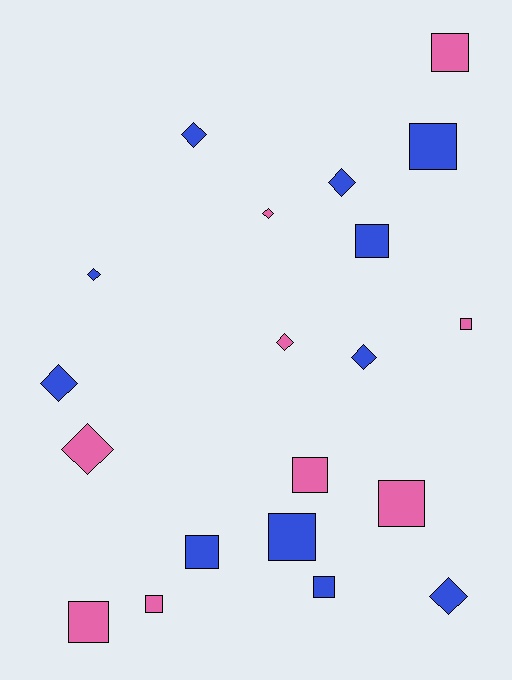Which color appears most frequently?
Blue, with 11 objects.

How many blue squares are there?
There are 5 blue squares.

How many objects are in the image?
There are 20 objects.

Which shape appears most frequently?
Square, with 11 objects.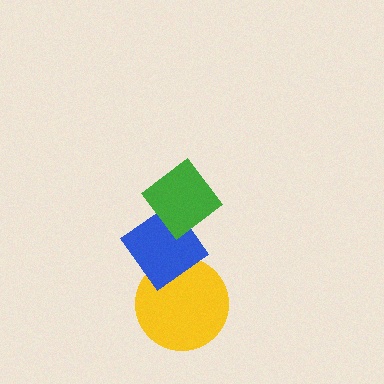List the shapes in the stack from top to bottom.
From top to bottom: the green diamond, the blue diamond, the yellow circle.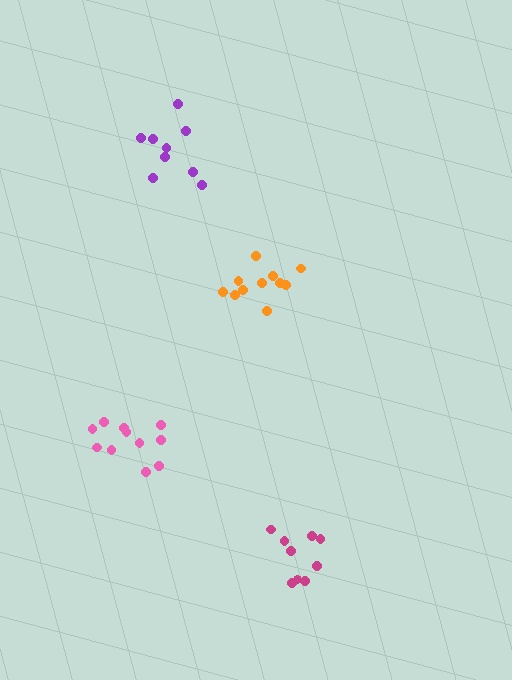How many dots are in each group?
Group 1: 11 dots, Group 2: 11 dots, Group 3: 9 dots, Group 4: 9 dots (40 total).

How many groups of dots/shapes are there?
There are 4 groups.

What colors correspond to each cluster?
The clusters are colored: pink, orange, magenta, purple.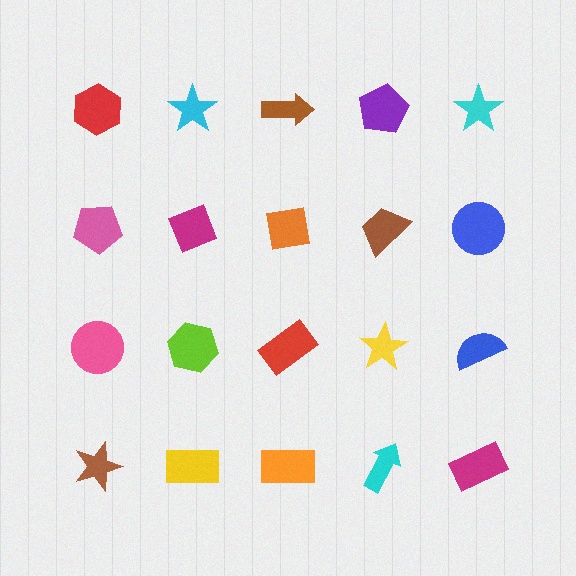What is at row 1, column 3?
A brown arrow.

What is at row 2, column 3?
An orange square.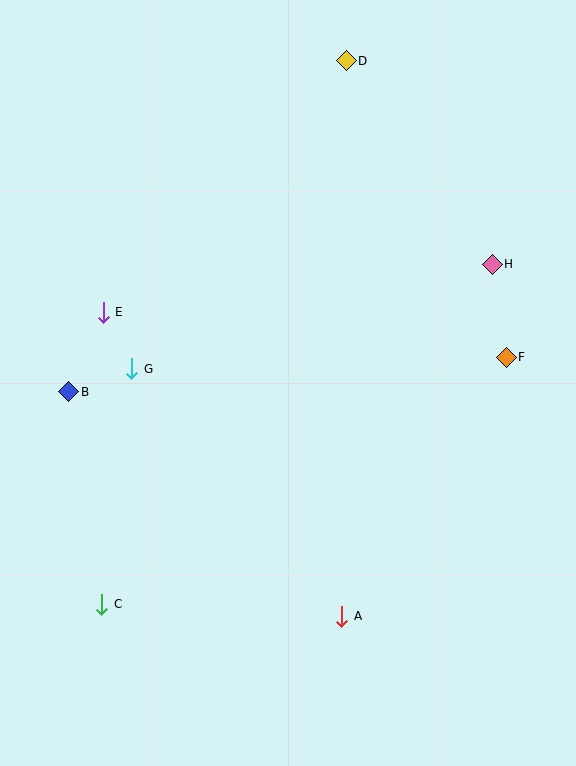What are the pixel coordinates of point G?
Point G is at (132, 369).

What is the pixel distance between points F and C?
The distance between F and C is 474 pixels.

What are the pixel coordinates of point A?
Point A is at (342, 616).